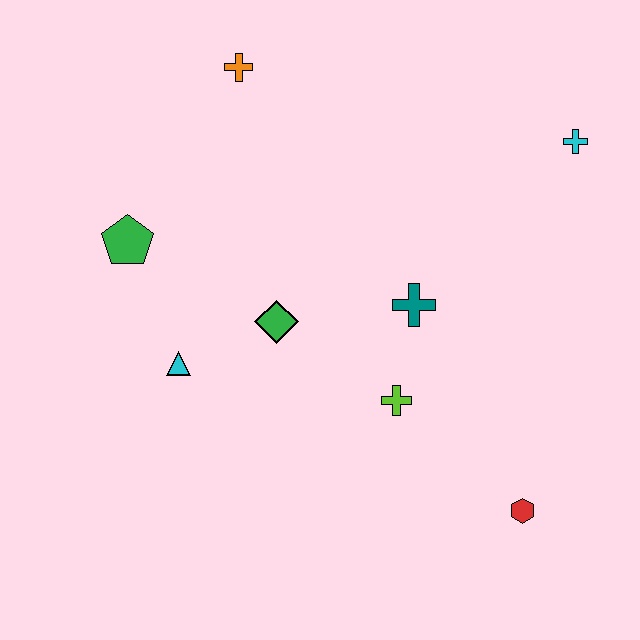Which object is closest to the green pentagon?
The cyan triangle is closest to the green pentagon.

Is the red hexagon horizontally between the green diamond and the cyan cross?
Yes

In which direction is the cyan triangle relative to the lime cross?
The cyan triangle is to the left of the lime cross.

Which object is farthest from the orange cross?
The red hexagon is farthest from the orange cross.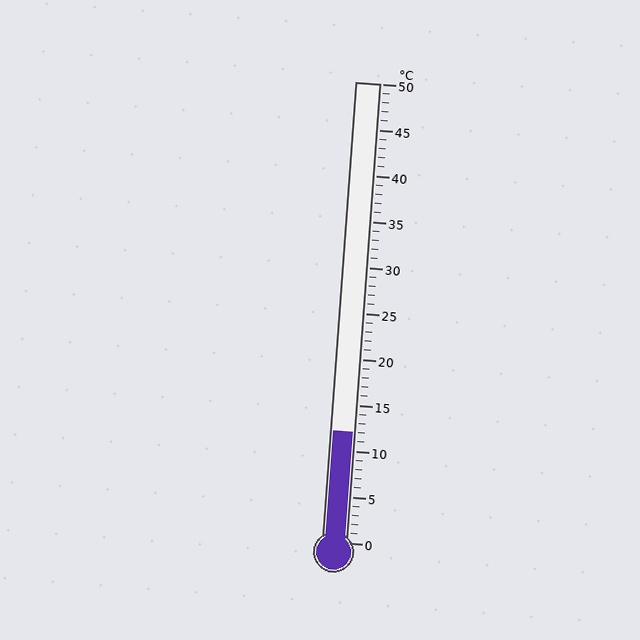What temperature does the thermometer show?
The thermometer shows approximately 12°C.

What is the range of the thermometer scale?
The thermometer scale ranges from 0°C to 50°C.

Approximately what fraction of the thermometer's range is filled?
The thermometer is filled to approximately 25% of its range.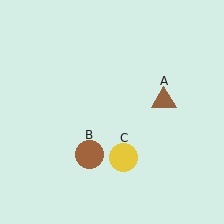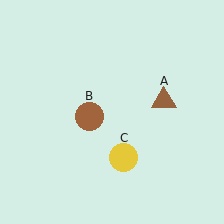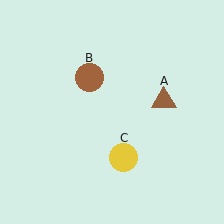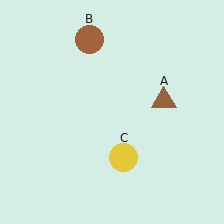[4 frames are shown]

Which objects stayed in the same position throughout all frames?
Brown triangle (object A) and yellow circle (object C) remained stationary.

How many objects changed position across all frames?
1 object changed position: brown circle (object B).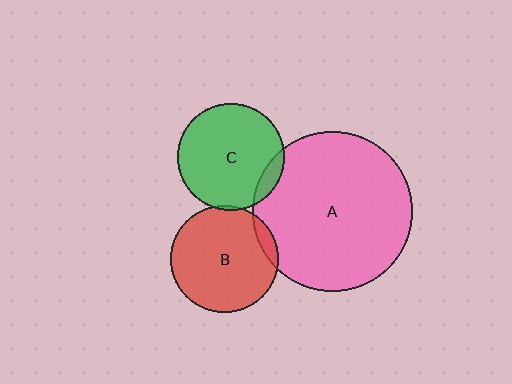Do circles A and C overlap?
Yes.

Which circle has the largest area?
Circle A (pink).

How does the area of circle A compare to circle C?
Approximately 2.2 times.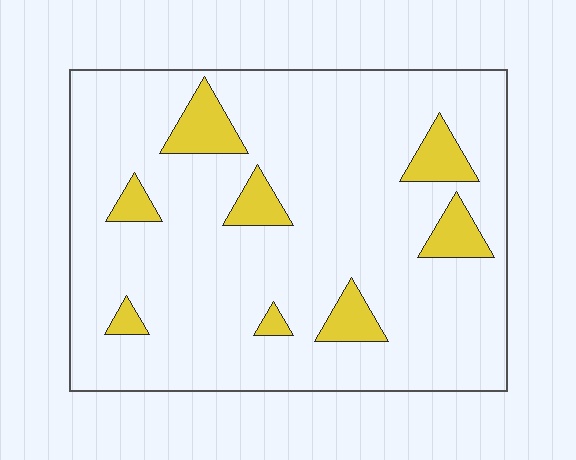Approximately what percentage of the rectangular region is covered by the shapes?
Approximately 10%.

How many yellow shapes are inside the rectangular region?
8.